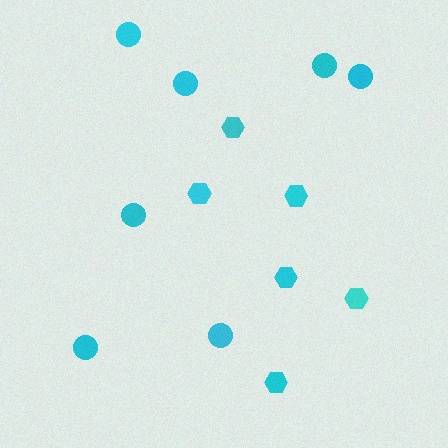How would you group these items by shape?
There are 2 groups: one group of hexagons (6) and one group of circles (7).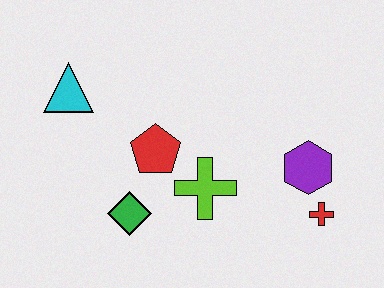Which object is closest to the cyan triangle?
The red pentagon is closest to the cyan triangle.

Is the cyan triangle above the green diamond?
Yes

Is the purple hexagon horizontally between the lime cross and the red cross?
Yes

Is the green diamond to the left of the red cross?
Yes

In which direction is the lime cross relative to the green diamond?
The lime cross is to the right of the green diamond.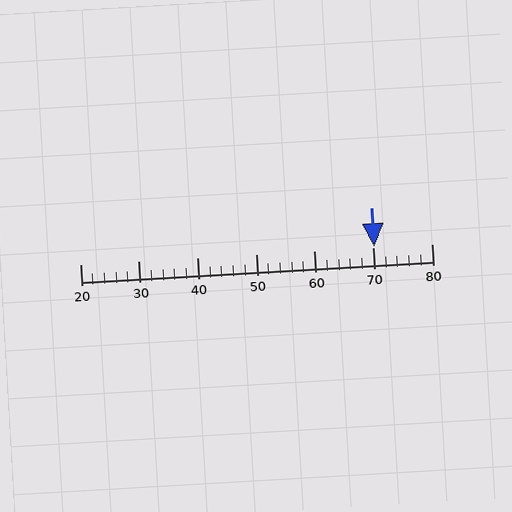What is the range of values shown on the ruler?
The ruler shows values from 20 to 80.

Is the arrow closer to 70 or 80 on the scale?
The arrow is closer to 70.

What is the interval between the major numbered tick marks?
The major tick marks are spaced 10 units apart.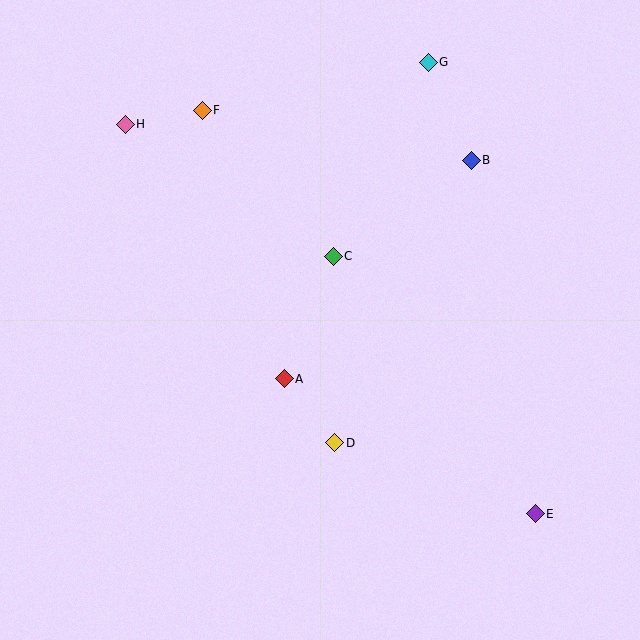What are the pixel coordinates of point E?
Point E is at (535, 514).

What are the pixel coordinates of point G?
Point G is at (428, 62).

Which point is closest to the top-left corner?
Point H is closest to the top-left corner.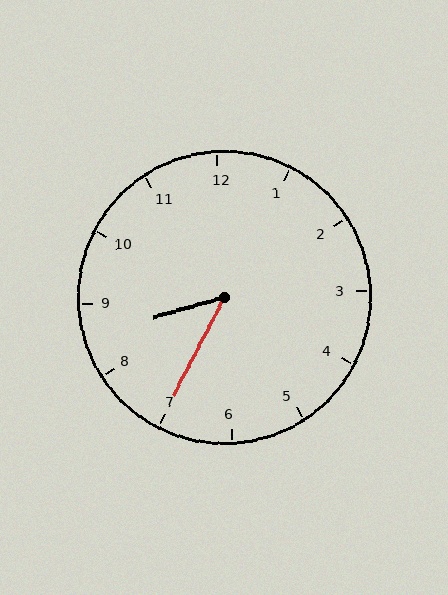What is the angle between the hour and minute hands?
Approximately 48 degrees.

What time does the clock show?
8:35.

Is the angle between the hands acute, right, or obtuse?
It is acute.